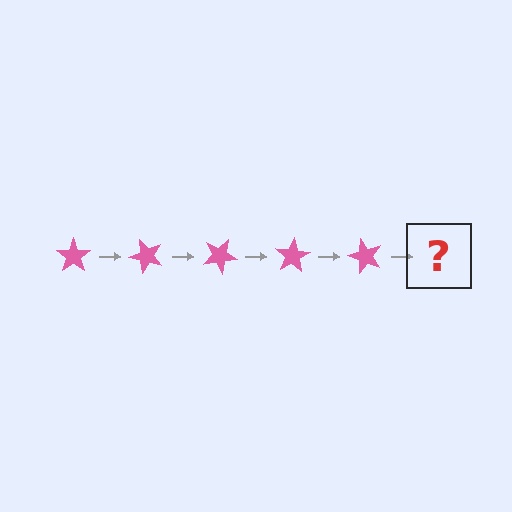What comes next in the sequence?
The next element should be a pink star rotated 250 degrees.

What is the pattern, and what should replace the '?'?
The pattern is that the star rotates 50 degrees each step. The '?' should be a pink star rotated 250 degrees.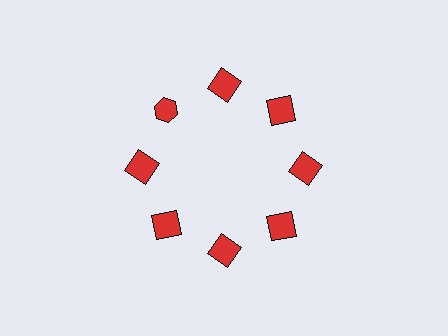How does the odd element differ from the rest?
It has a different shape: hexagon instead of square.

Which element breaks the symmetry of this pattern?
The red hexagon at roughly the 10 o'clock position breaks the symmetry. All other shapes are red squares.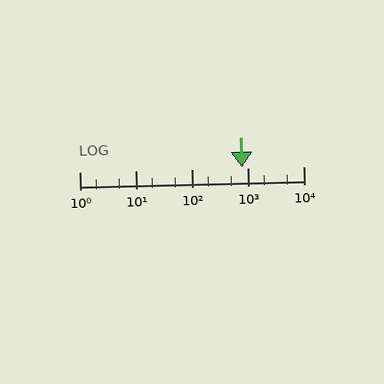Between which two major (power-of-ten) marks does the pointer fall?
The pointer is between 100 and 1000.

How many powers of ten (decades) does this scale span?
The scale spans 4 decades, from 1 to 10000.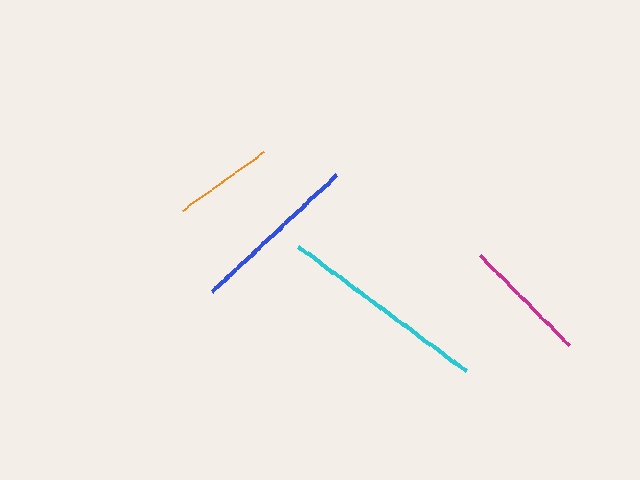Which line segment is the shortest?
The orange line is the shortest at approximately 101 pixels.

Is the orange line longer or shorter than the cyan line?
The cyan line is longer than the orange line.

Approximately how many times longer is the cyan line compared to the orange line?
The cyan line is approximately 2.1 times the length of the orange line.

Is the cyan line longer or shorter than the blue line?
The cyan line is longer than the blue line.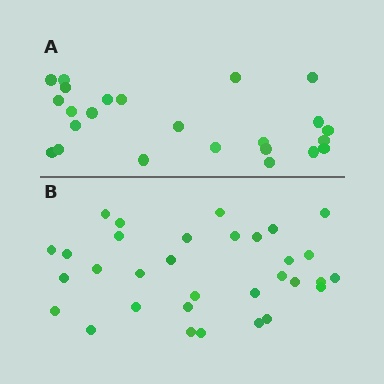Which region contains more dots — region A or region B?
Region B (the bottom region) has more dots.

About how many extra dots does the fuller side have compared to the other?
Region B has roughly 8 or so more dots than region A.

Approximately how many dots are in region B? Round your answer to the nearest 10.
About 30 dots. (The exact count is 32, which rounds to 30.)